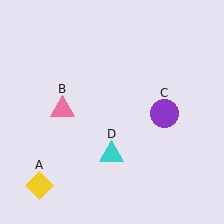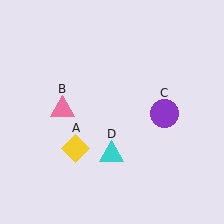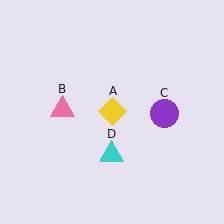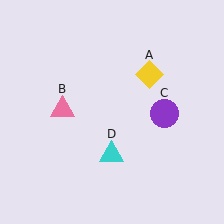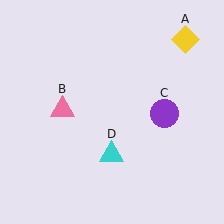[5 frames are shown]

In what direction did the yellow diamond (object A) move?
The yellow diamond (object A) moved up and to the right.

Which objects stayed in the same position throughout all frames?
Pink triangle (object B) and purple circle (object C) and cyan triangle (object D) remained stationary.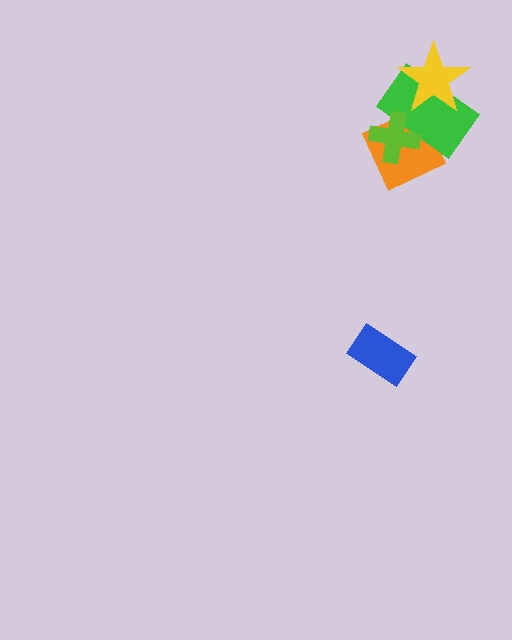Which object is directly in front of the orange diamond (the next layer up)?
The green rectangle is directly in front of the orange diamond.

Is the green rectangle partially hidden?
Yes, it is partially covered by another shape.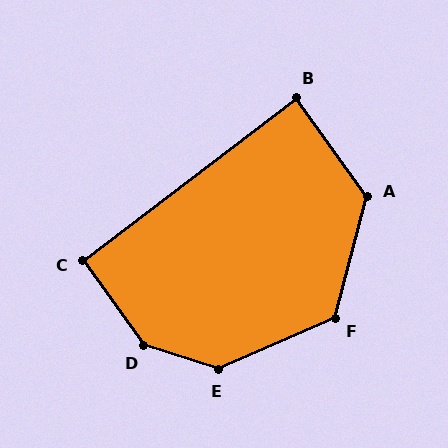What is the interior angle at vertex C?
Approximately 92 degrees (approximately right).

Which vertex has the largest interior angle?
D, at approximately 143 degrees.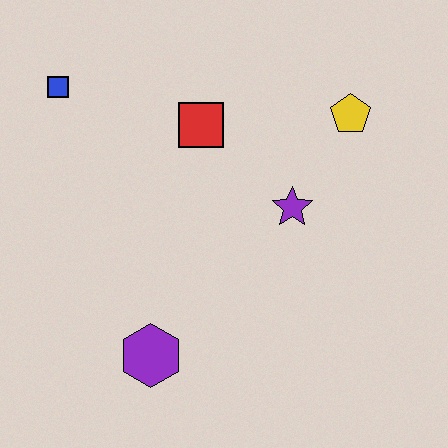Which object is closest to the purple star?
The yellow pentagon is closest to the purple star.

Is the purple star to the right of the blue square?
Yes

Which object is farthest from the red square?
The purple hexagon is farthest from the red square.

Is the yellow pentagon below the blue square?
Yes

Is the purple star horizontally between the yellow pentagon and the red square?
Yes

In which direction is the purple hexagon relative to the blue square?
The purple hexagon is below the blue square.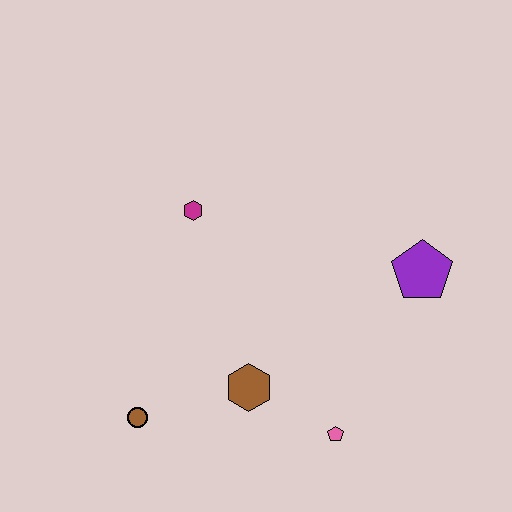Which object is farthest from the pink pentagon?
The magenta hexagon is farthest from the pink pentagon.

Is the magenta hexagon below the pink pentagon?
No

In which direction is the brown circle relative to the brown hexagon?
The brown circle is to the left of the brown hexagon.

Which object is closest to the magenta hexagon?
The brown hexagon is closest to the magenta hexagon.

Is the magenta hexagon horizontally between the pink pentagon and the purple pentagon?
No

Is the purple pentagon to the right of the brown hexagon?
Yes